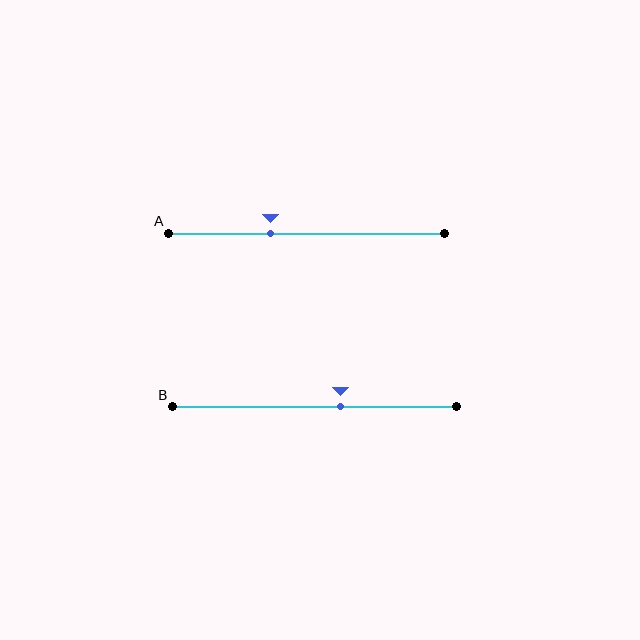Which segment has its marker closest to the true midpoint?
Segment B has its marker closest to the true midpoint.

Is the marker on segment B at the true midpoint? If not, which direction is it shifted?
No, the marker on segment B is shifted to the right by about 9% of the segment length.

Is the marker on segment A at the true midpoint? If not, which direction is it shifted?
No, the marker on segment A is shifted to the left by about 13% of the segment length.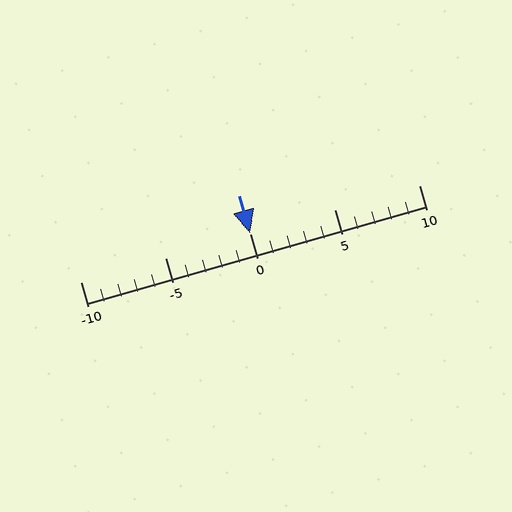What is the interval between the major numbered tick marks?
The major tick marks are spaced 5 units apart.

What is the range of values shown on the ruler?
The ruler shows values from -10 to 10.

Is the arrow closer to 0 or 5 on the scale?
The arrow is closer to 0.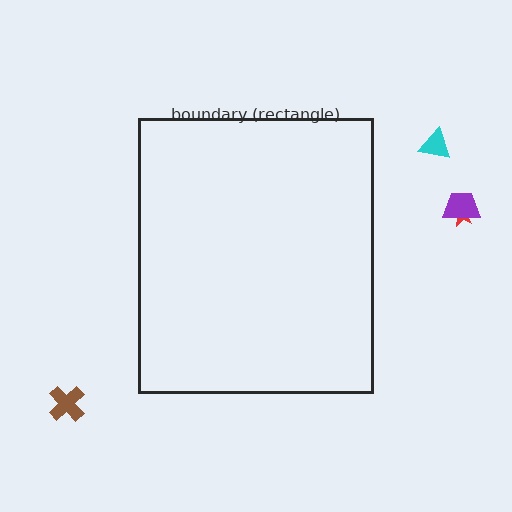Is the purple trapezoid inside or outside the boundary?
Outside.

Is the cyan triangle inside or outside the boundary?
Outside.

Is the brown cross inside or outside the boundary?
Outside.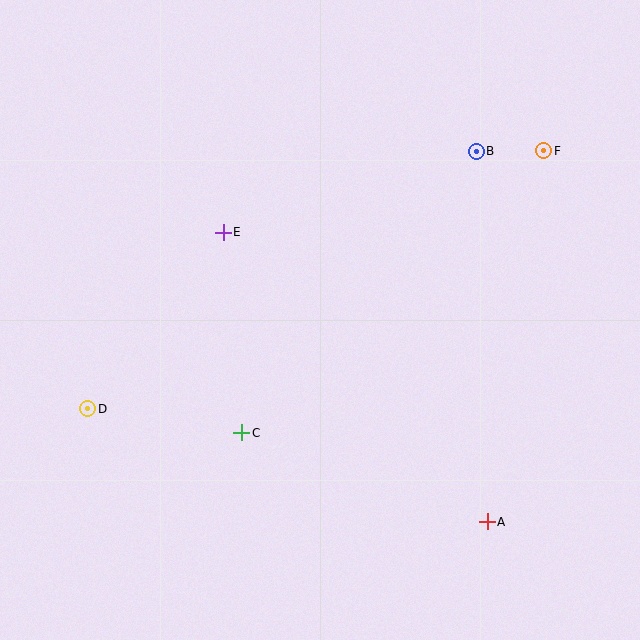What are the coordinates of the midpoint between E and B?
The midpoint between E and B is at (350, 192).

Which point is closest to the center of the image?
Point E at (223, 232) is closest to the center.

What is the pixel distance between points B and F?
The distance between B and F is 68 pixels.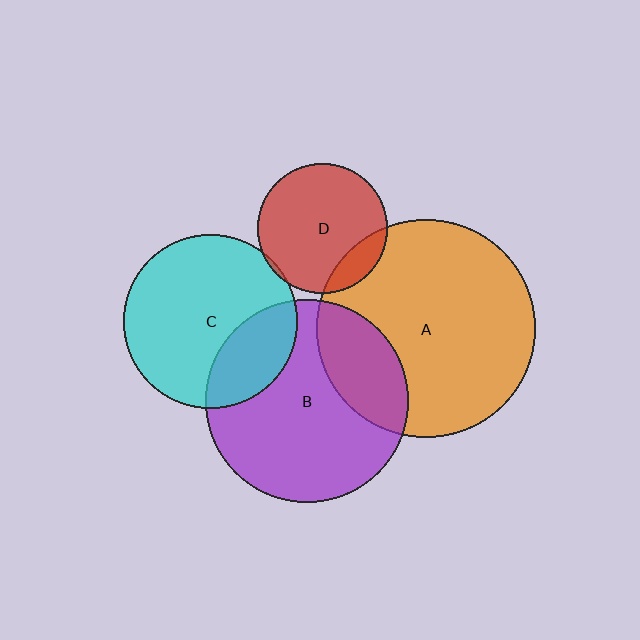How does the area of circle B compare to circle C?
Approximately 1.3 times.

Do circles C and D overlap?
Yes.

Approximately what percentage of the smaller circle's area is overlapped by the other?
Approximately 5%.